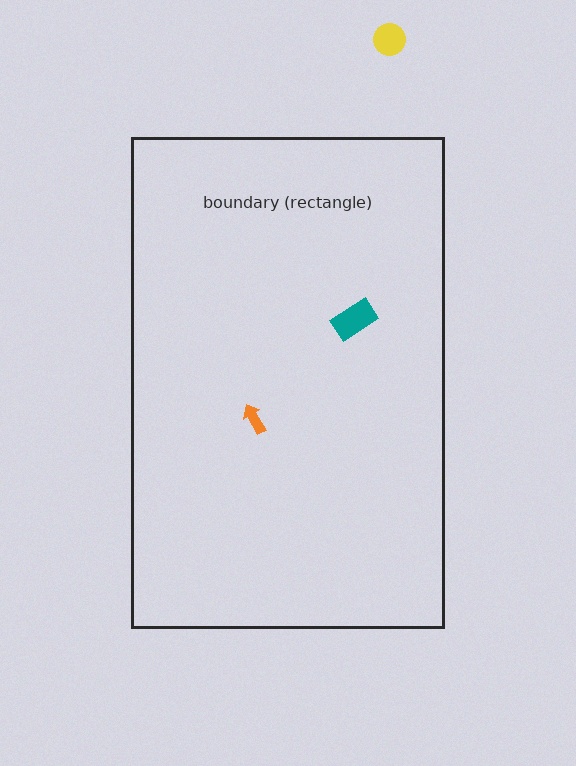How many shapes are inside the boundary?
2 inside, 1 outside.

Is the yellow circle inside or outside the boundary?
Outside.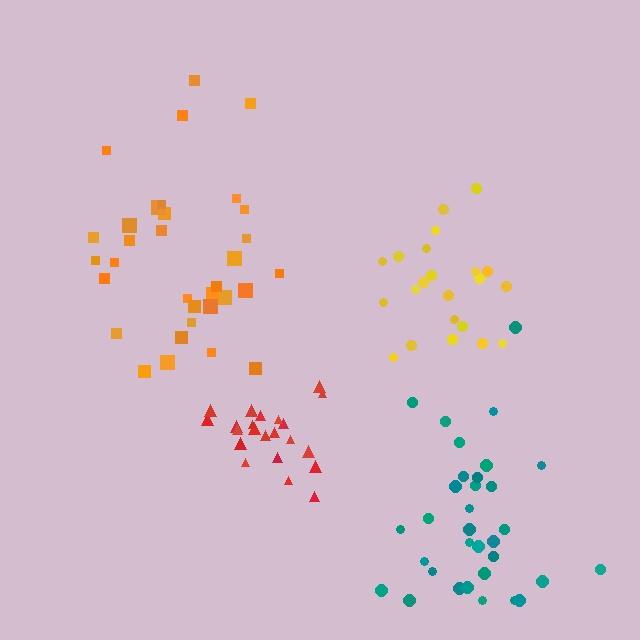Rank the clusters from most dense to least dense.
red, yellow, orange, teal.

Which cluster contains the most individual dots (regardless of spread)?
Orange (33).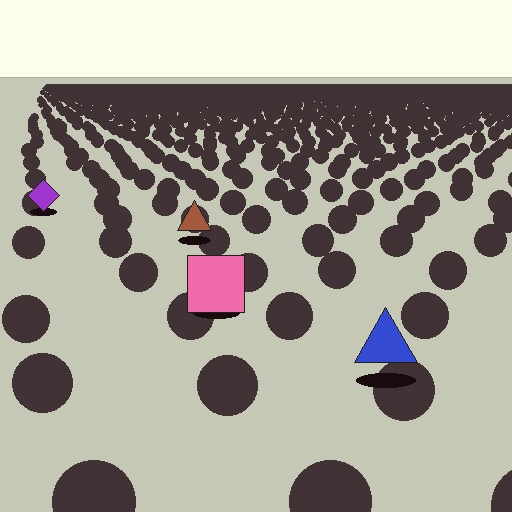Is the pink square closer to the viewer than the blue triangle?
No. The blue triangle is closer — you can tell from the texture gradient: the ground texture is coarser near it.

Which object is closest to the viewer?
The blue triangle is closest. The texture marks near it are larger and more spread out.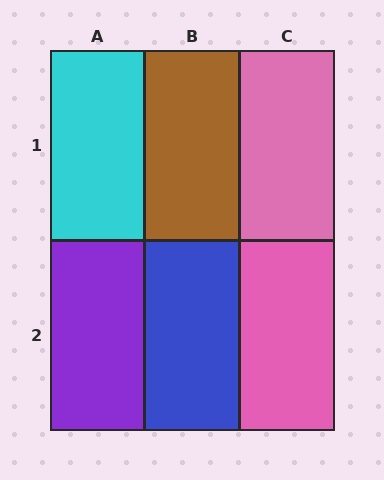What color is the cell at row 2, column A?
Purple.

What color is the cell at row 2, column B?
Blue.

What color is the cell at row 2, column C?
Pink.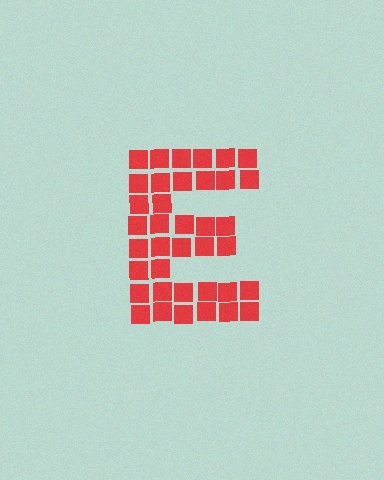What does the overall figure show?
The overall figure shows the letter E.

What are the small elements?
The small elements are squares.